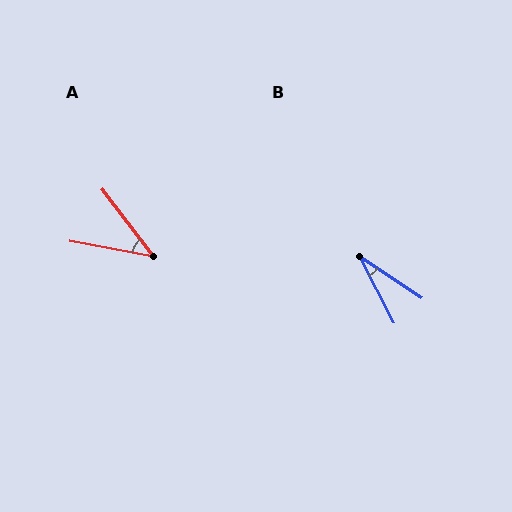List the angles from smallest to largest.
B (29°), A (42°).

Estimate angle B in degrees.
Approximately 29 degrees.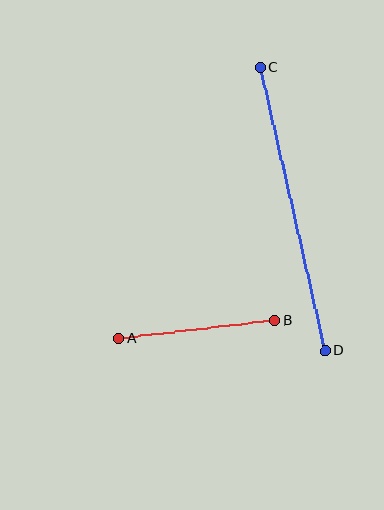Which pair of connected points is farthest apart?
Points C and D are farthest apart.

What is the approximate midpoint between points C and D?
The midpoint is at approximately (292, 209) pixels.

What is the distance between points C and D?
The distance is approximately 290 pixels.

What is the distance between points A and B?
The distance is approximately 156 pixels.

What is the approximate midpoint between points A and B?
The midpoint is at approximately (197, 329) pixels.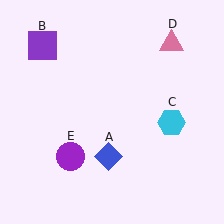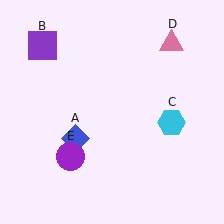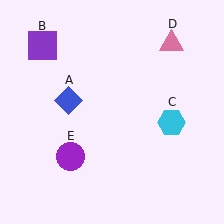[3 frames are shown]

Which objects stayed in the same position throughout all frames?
Purple square (object B) and cyan hexagon (object C) and pink triangle (object D) and purple circle (object E) remained stationary.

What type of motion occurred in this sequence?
The blue diamond (object A) rotated clockwise around the center of the scene.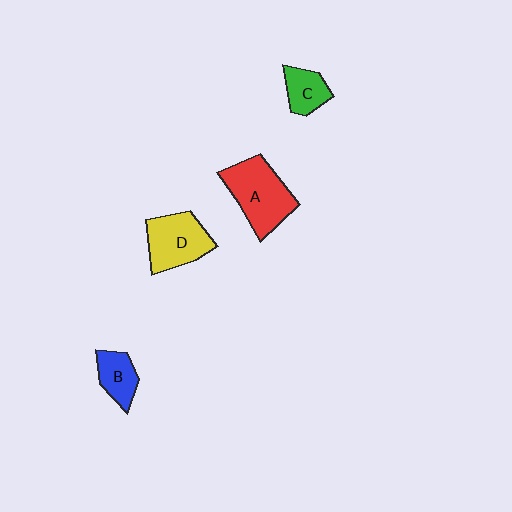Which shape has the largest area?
Shape A (red).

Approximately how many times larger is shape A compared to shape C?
Approximately 2.1 times.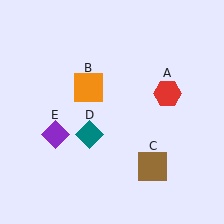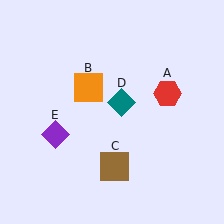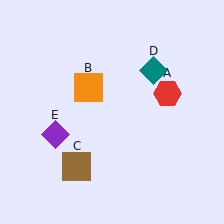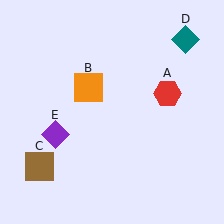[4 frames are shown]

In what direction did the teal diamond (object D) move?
The teal diamond (object D) moved up and to the right.